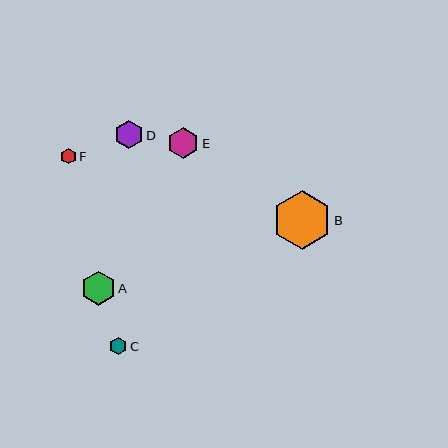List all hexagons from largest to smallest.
From largest to smallest: B, A, E, D, C, F.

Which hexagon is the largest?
Hexagon B is the largest with a size of approximately 58 pixels.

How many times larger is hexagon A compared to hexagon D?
Hexagon A is approximately 1.2 times the size of hexagon D.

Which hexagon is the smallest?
Hexagon F is the smallest with a size of approximately 15 pixels.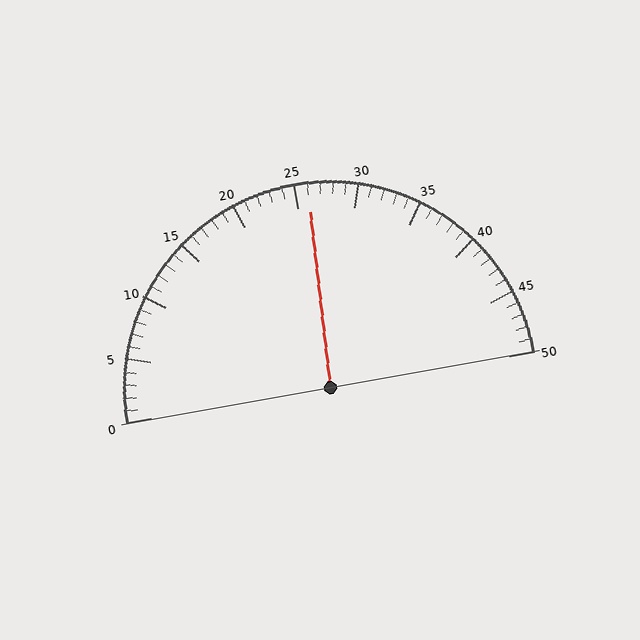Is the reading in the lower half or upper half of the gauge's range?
The reading is in the upper half of the range (0 to 50).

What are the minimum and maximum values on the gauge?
The gauge ranges from 0 to 50.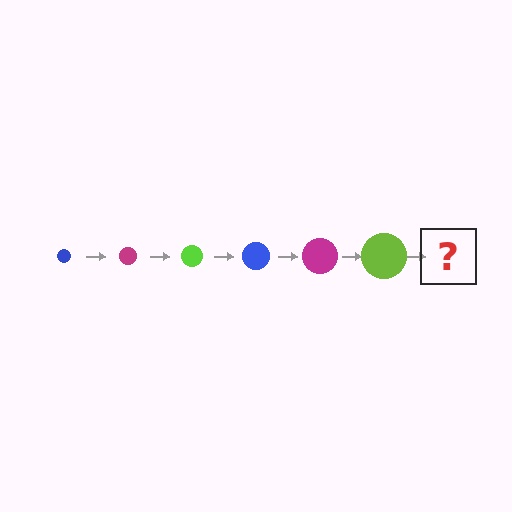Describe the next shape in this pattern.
It should be a blue circle, larger than the previous one.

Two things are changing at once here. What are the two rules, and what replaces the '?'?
The two rules are that the circle grows larger each step and the color cycles through blue, magenta, and lime. The '?' should be a blue circle, larger than the previous one.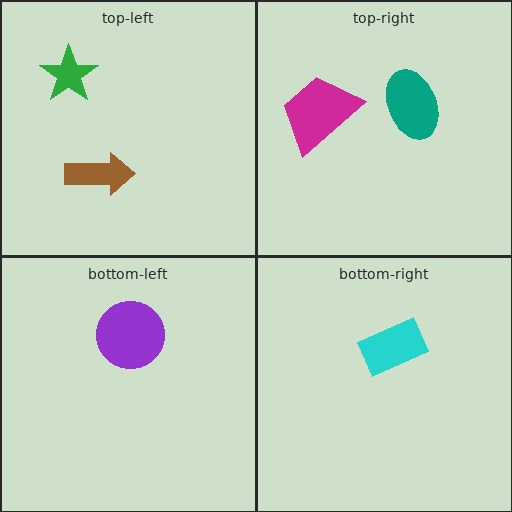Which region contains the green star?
The top-left region.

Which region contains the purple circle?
The bottom-left region.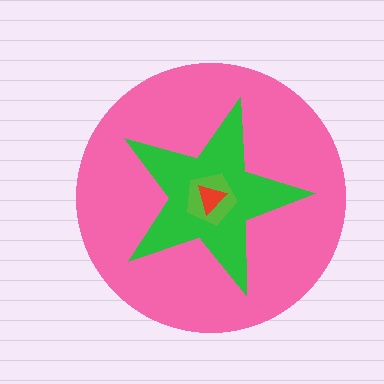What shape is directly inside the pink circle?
The green star.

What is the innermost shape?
The red triangle.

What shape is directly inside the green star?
The lime pentagon.